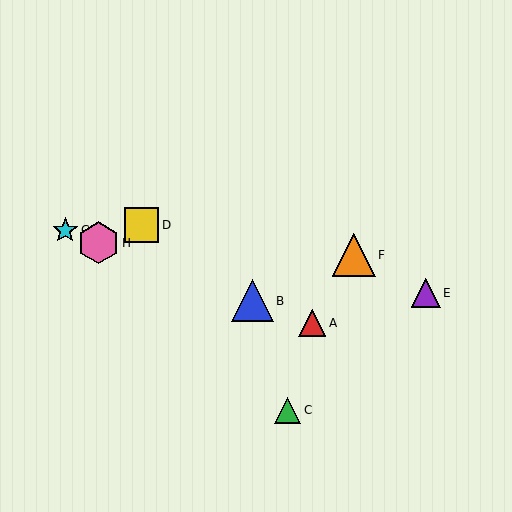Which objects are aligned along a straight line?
Objects A, B, G, H are aligned along a straight line.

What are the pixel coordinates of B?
Object B is at (252, 301).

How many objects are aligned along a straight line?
4 objects (A, B, G, H) are aligned along a straight line.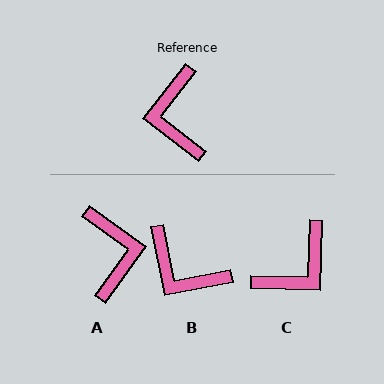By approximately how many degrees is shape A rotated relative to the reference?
Approximately 178 degrees clockwise.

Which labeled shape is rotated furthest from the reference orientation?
A, about 178 degrees away.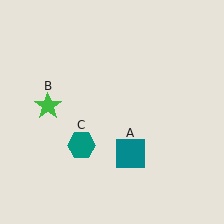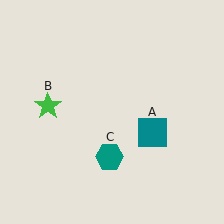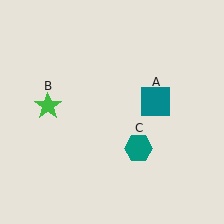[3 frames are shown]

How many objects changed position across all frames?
2 objects changed position: teal square (object A), teal hexagon (object C).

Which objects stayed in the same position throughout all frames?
Green star (object B) remained stationary.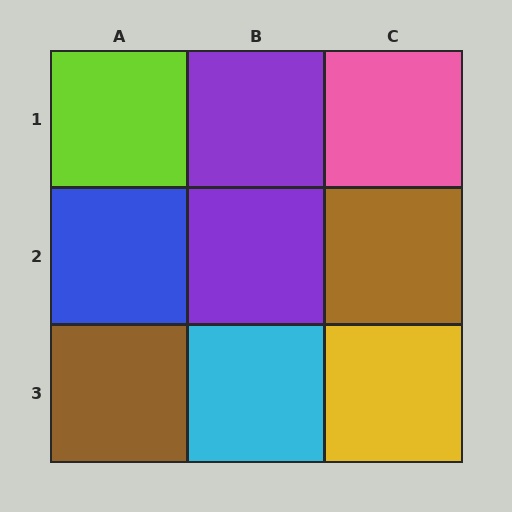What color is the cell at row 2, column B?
Purple.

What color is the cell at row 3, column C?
Yellow.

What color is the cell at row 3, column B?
Cyan.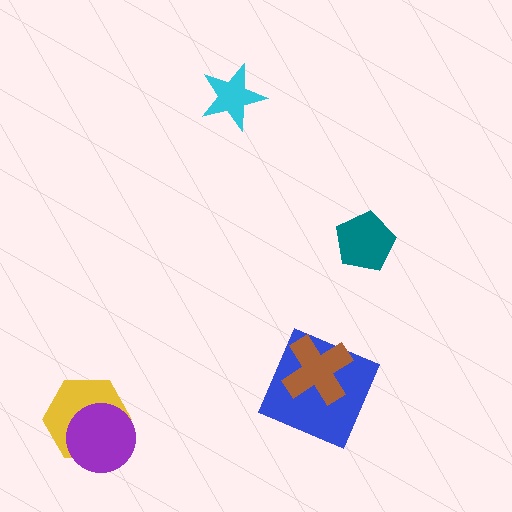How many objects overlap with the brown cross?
1 object overlaps with the brown cross.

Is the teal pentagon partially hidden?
No, no other shape covers it.